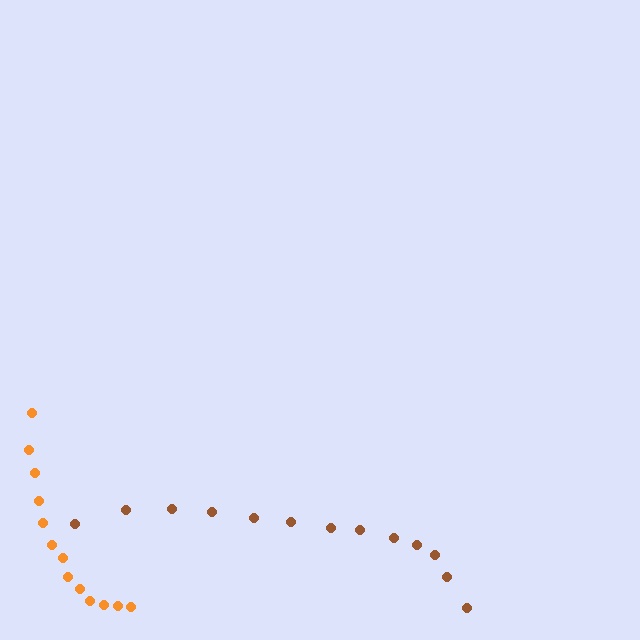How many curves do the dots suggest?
There are 2 distinct paths.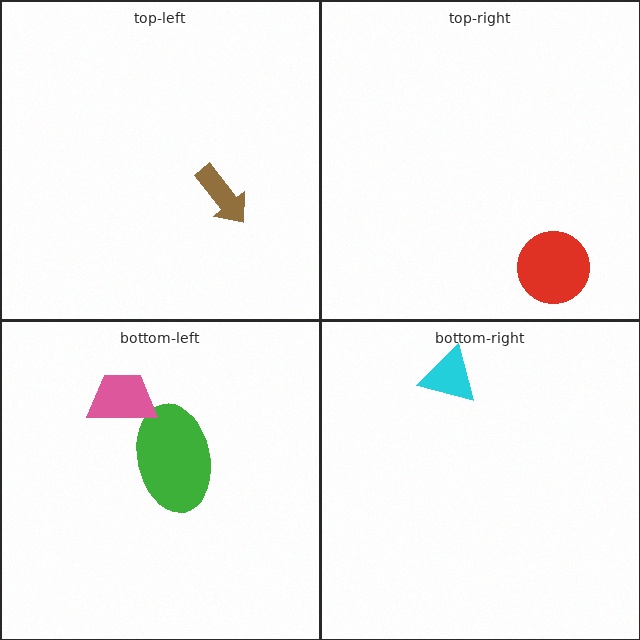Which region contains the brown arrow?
The top-left region.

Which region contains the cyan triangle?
The bottom-right region.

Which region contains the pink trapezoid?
The bottom-left region.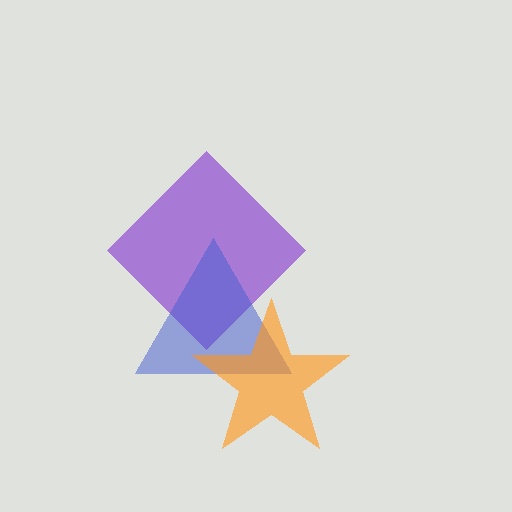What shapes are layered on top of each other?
The layered shapes are: a purple diamond, a blue triangle, an orange star.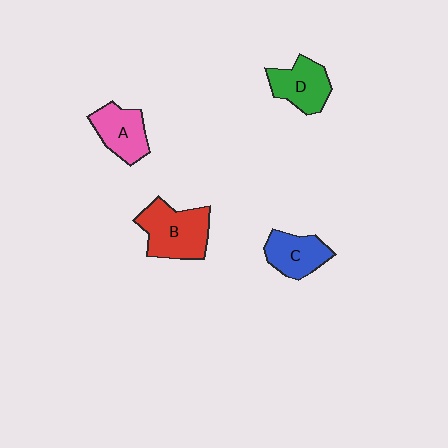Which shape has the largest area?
Shape B (red).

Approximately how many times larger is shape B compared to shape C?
Approximately 1.5 times.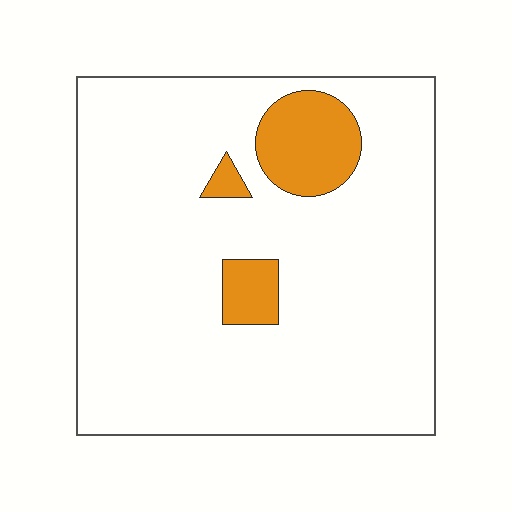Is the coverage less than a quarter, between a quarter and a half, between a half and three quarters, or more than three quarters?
Less than a quarter.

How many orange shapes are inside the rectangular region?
3.